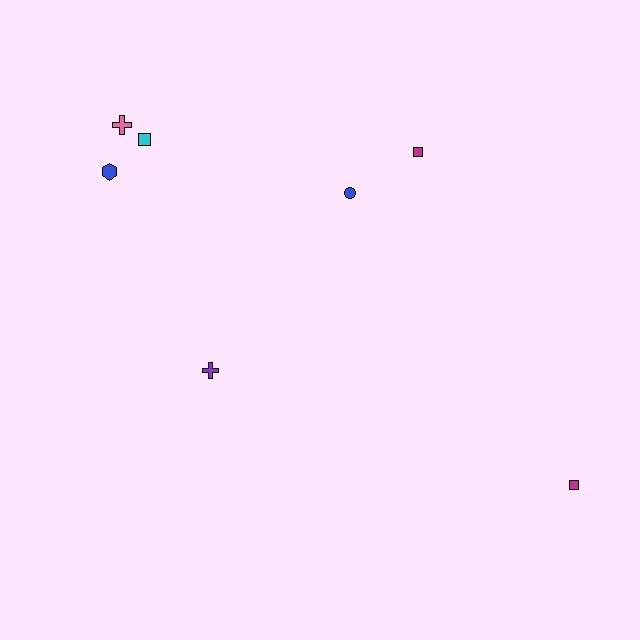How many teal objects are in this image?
There are no teal objects.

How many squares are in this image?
There are 3 squares.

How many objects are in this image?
There are 7 objects.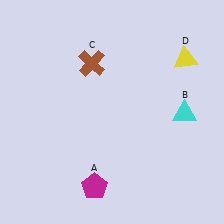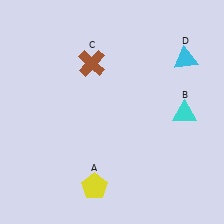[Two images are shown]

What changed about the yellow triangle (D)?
In Image 1, D is yellow. In Image 2, it changed to cyan.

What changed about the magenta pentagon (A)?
In Image 1, A is magenta. In Image 2, it changed to yellow.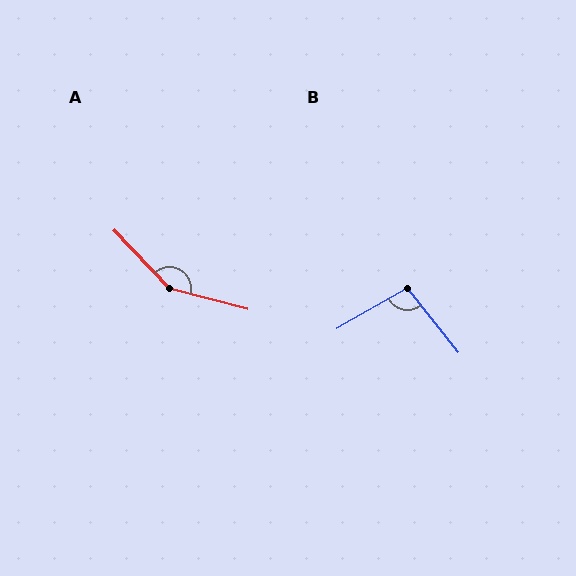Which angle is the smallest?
B, at approximately 98 degrees.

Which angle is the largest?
A, at approximately 148 degrees.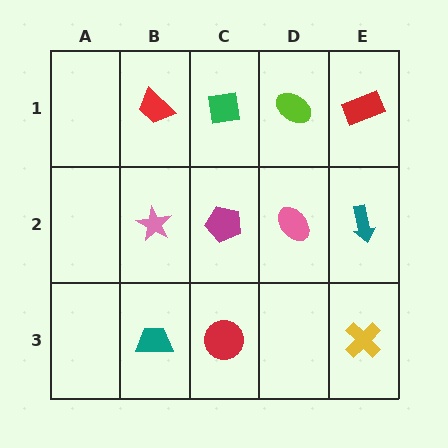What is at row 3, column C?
A red circle.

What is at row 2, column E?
A teal arrow.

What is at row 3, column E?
A yellow cross.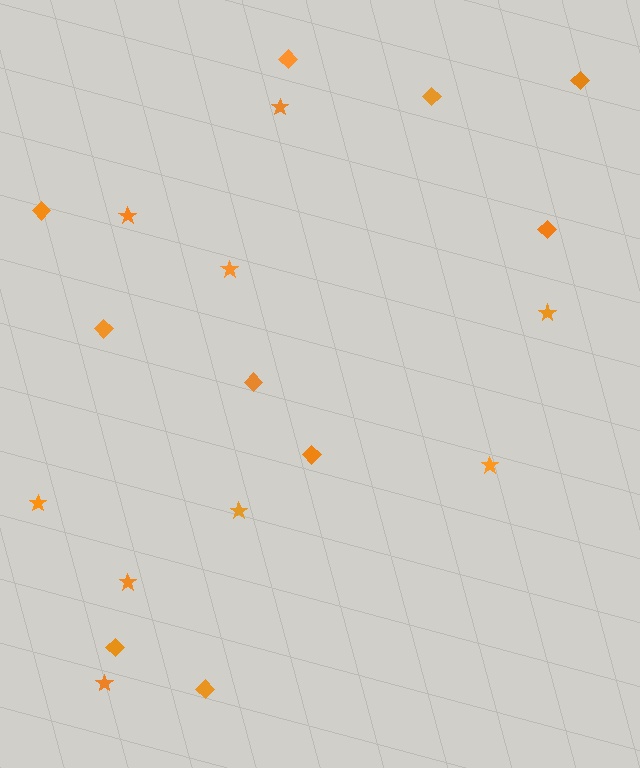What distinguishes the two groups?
There are 2 groups: one group of stars (9) and one group of diamonds (10).